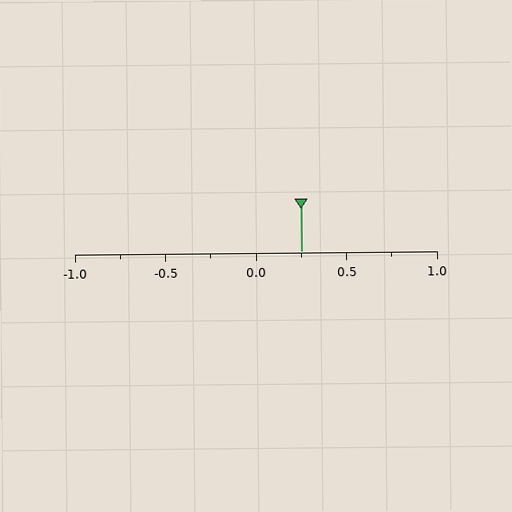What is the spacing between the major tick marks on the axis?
The major ticks are spaced 0.5 apart.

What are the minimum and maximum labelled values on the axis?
The axis runs from -1.0 to 1.0.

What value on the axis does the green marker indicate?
The marker indicates approximately 0.25.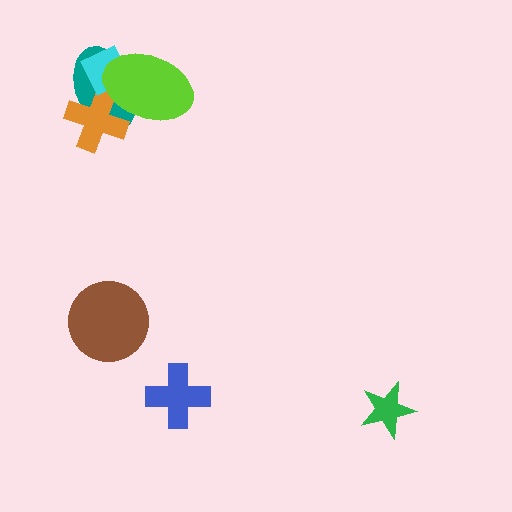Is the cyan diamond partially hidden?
Yes, it is partially covered by another shape.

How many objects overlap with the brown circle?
0 objects overlap with the brown circle.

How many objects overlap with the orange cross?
3 objects overlap with the orange cross.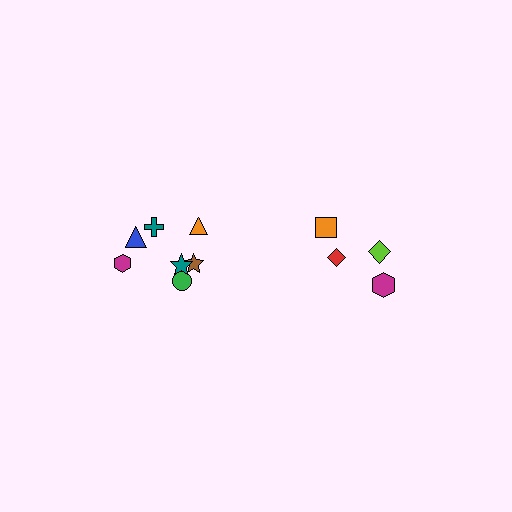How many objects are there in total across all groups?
There are 11 objects.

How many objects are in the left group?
There are 7 objects.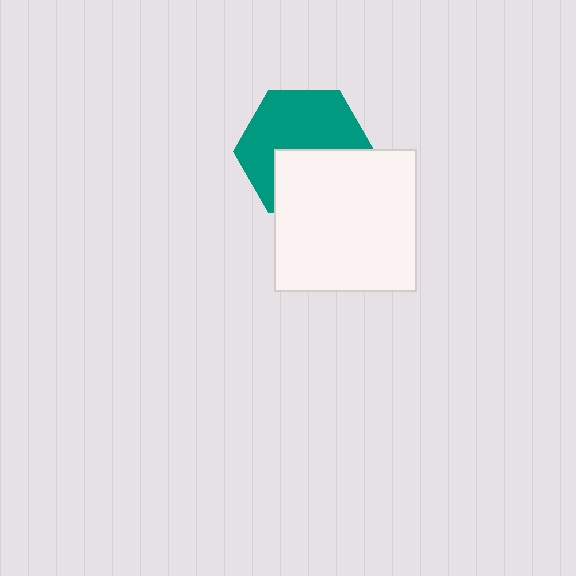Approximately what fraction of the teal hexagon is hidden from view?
Roughly 41% of the teal hexagon is hidden behind the white square.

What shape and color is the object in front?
The object in front is a white square.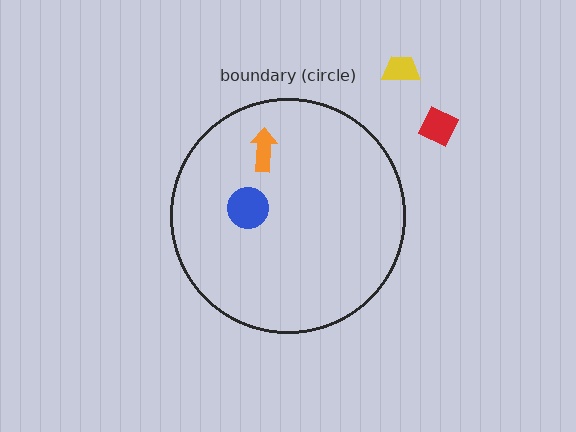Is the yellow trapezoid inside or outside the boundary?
Outside.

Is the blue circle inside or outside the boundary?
Inside.